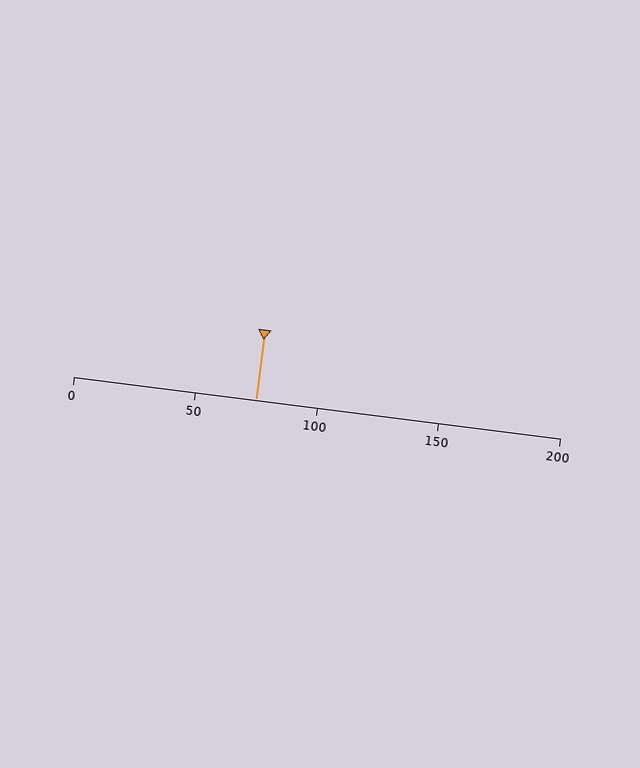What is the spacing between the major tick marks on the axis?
The major ticks are spaced 50 apart.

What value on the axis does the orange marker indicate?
The marker indicates approximately 75.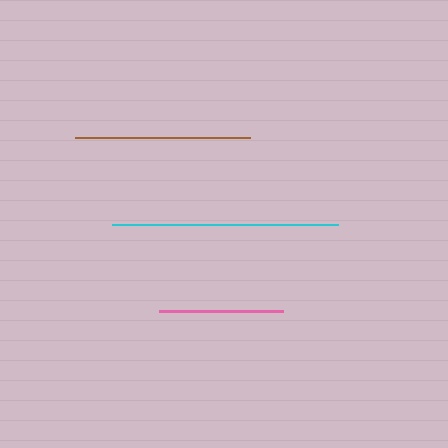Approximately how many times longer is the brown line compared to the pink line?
The brown line is approximately 1.4 times the length of the pink line.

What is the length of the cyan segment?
The cyan segment is approximately 226 pixels long.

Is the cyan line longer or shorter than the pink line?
The cyan line is longer than the pink line.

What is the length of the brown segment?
The brown segment is approximately 175 pixels long.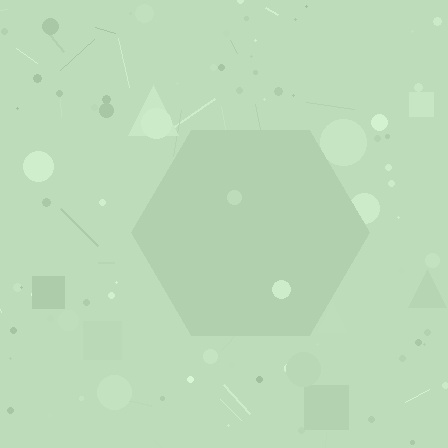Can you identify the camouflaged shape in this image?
The camouflaged shape is a hexagon.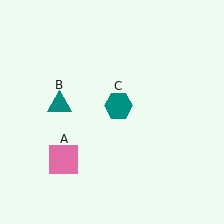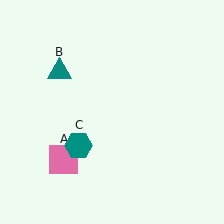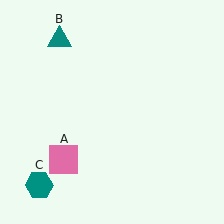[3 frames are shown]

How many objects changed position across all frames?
2 objects changed position: teal triangle (object B), teal hexagon (object C).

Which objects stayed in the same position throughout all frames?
Pink square (object A) remained stationary.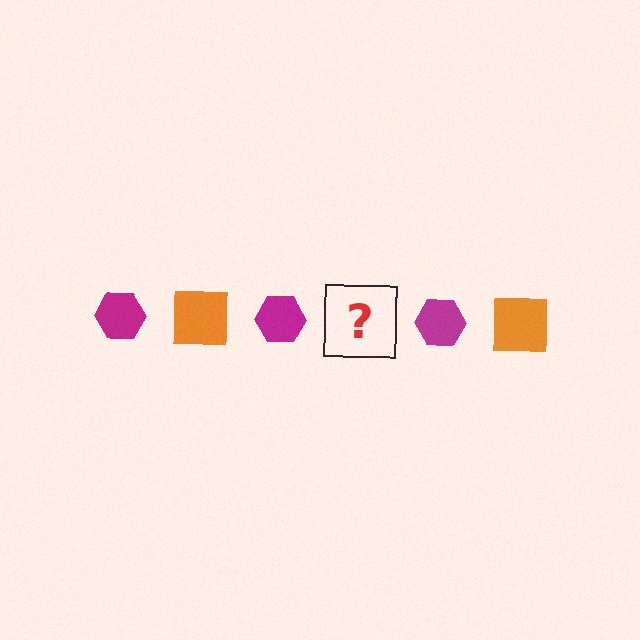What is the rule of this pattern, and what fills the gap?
The rule is that the pattern alternates between magenta hexagon and orange square. The gap should be filled with an orange square.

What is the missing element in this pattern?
The missing element is an orange square.